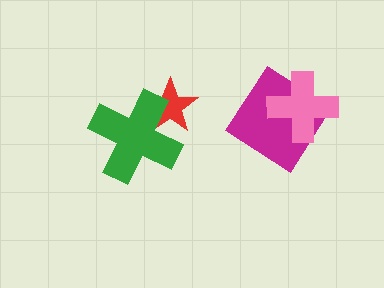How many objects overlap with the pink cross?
1 object overlaps with the pink cross.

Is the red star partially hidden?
Yes, it is partially covered by another shape.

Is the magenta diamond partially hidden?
Yes, it is partially covered by another shape.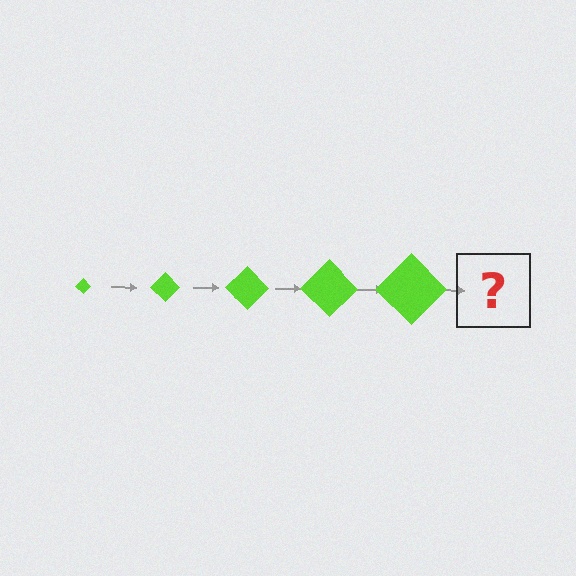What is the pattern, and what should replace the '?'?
The pattern is that the diamond gets progressively larger each step. The '?' should be a lime diamond, larger than the previous one.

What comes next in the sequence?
The next element should be a lime diamond, larger than the previous one.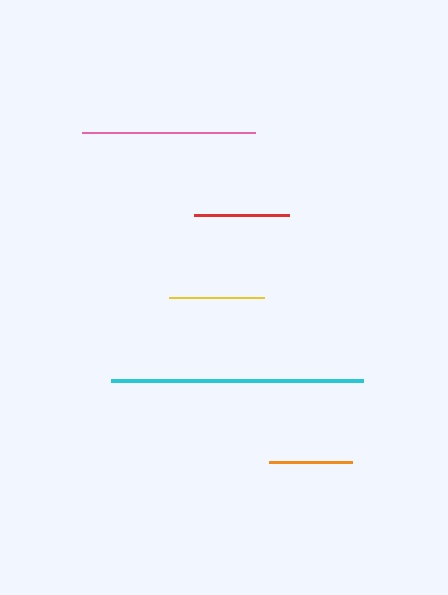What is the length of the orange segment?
The orange segment is approximately 84 pixels long.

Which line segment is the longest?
The cyan line is the longest at approximately 252 pixels.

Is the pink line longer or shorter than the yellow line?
The pink line is longer than the yellow line.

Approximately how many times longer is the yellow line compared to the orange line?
The yellow line is approximately 1.1 times the length of the orange line.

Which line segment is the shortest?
The orange line is the shortest at approximately 84 pixels.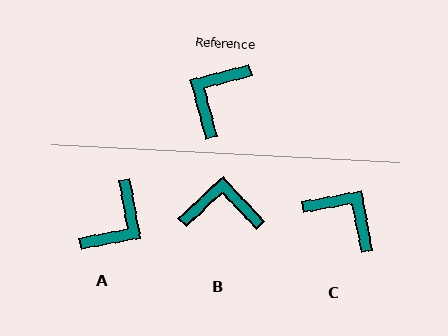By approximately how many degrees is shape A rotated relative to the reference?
Approximately 176 degrees counter-clockwise.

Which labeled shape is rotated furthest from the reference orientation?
A, about 176 degrees away.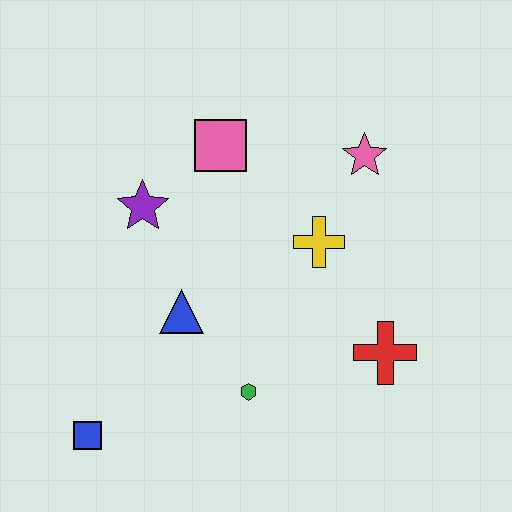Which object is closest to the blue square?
The blue triangle is closest to the blue square.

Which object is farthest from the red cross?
The blue square is farthest from the red cross.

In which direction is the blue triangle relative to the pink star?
The blue triangle is to the left of the pink star.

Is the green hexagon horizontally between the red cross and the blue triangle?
Yes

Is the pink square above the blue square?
Yes